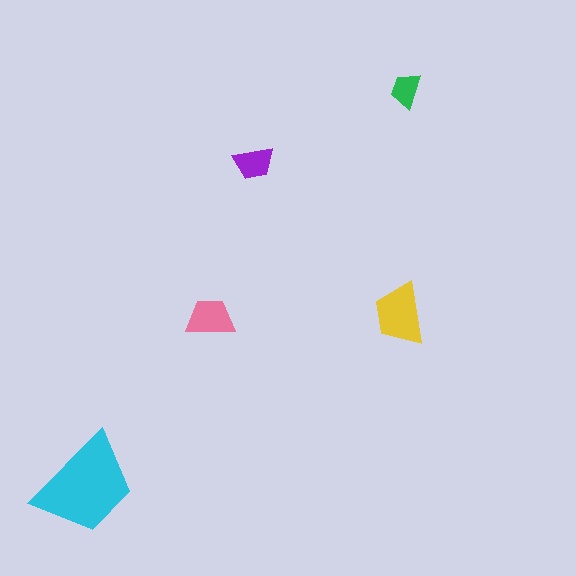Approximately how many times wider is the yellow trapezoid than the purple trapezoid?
About 1.5 times wider.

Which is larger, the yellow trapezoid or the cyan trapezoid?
The cyan one.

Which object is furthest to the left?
The cyan trapezoid is leftmost.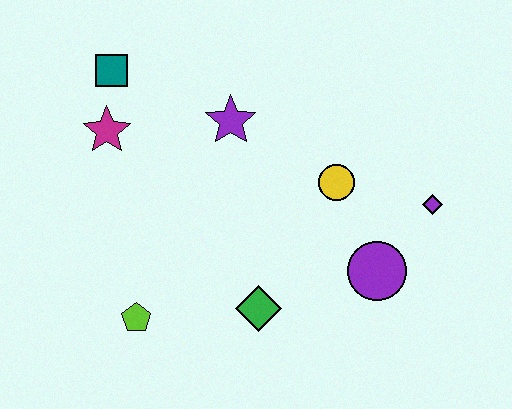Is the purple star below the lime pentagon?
No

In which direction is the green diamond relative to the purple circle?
The green diamond is to the left of the purple circle.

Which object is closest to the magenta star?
The teal square is closest to the magenta star.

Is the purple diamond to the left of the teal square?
No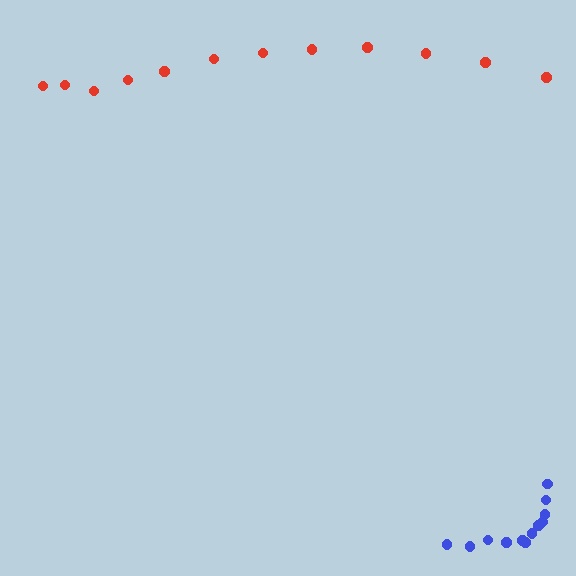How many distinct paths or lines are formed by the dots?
There are 2 distinct paths.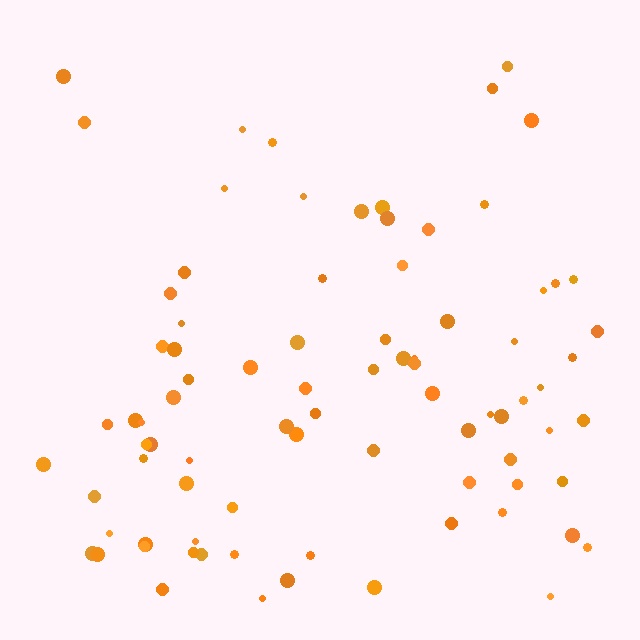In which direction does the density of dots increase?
From top to bottom, with the bottom side densest.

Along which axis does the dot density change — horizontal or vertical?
Vertical.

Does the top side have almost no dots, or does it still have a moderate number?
Still a moderate number, just noticeably fewer than the bottom.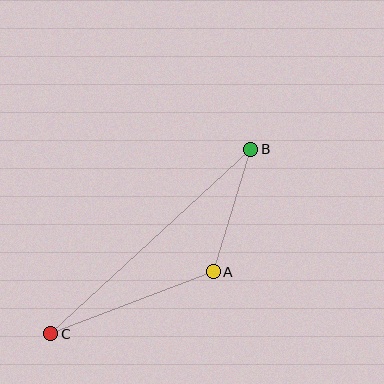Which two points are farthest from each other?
Points B and C are farthest from each other.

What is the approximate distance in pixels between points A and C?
The distance between A and C is approximately 174 pixels.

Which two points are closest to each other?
Points A and B are closest to each other.